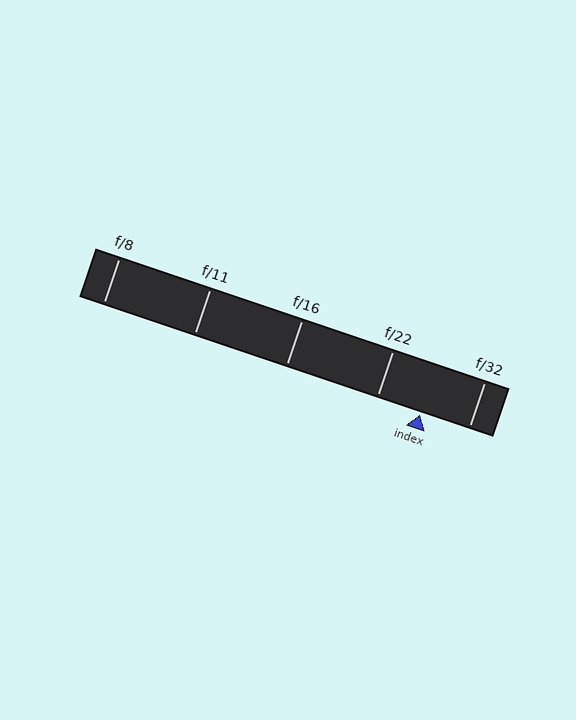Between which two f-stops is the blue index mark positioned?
The index mark is between f/22 and f/32.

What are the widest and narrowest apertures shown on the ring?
The widest aperture shown is f/8 and the narrowest is f/32.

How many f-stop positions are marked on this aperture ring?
There are 5 f-stop positions marked.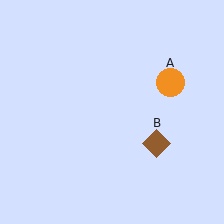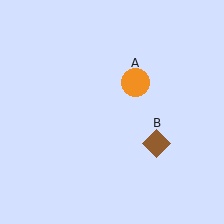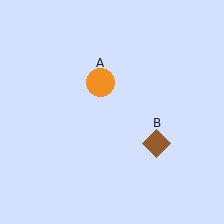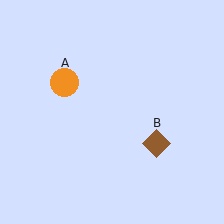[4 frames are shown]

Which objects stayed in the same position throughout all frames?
Brown diamond (object B) remained stationary.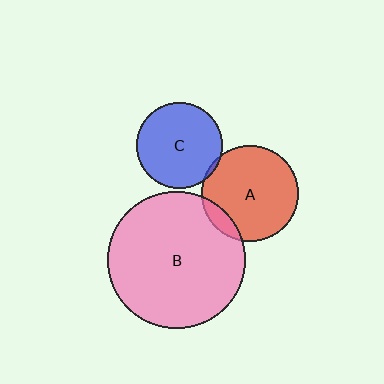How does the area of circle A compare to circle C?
Approximately 1.3 times.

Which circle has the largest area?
Circle B (pink).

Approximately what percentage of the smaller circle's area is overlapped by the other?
Approximately 10%.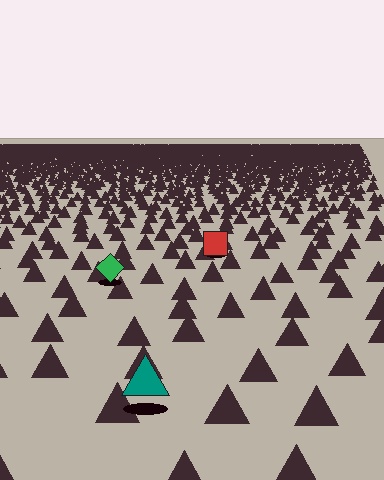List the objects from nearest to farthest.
From nearest to farthest: the teal triangle, the green diamond, the red square.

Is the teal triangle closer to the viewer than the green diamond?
Yes. The teal triangle is closer — you can tell from the texture gradient: the ground texture is coarser near it.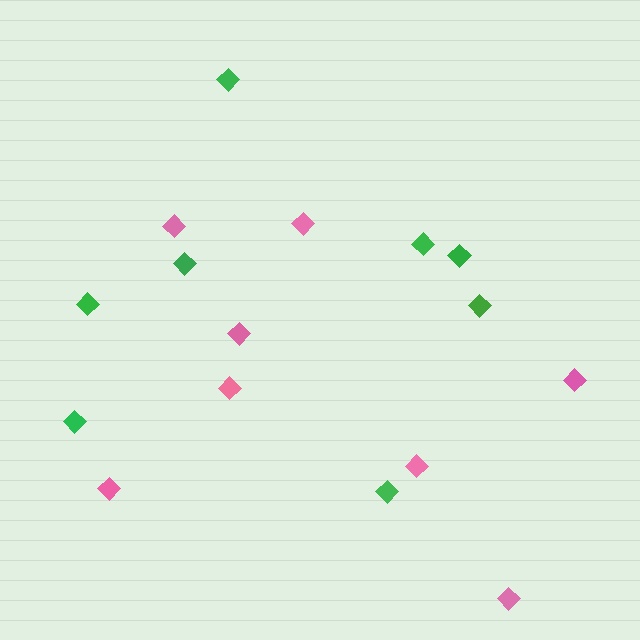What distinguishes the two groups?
There are 2 groups: one group of pink diamonds (8) and one group of green diamonds (8).